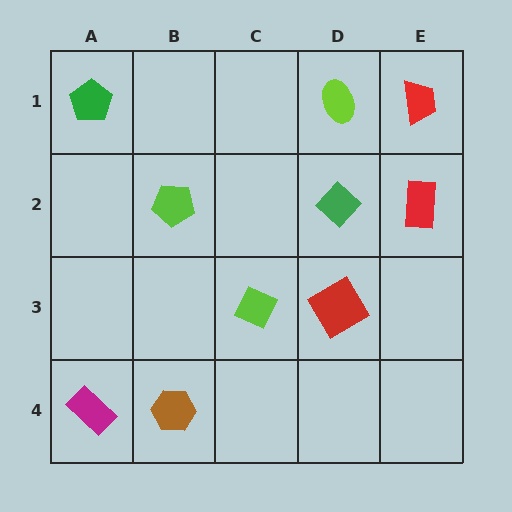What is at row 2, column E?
A red rectangle.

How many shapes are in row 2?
3 shapes.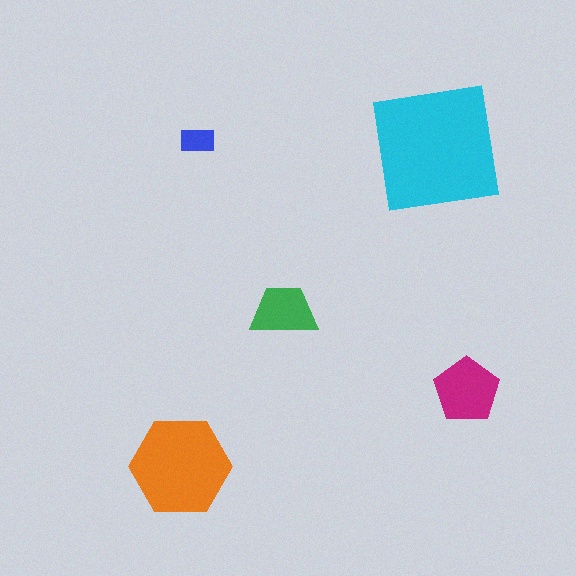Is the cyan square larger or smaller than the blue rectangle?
Larger.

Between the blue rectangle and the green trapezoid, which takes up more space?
The green trapezoid.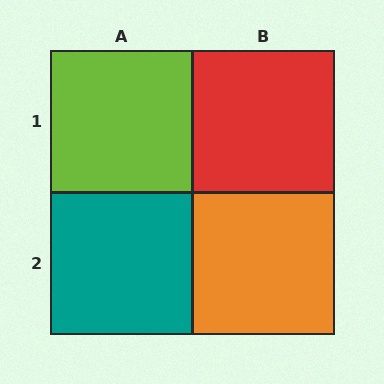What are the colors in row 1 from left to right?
Lime, red.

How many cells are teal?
1 cell is teal.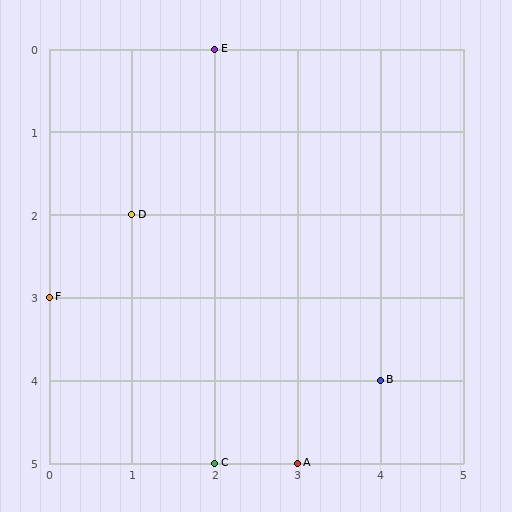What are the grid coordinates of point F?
Point F is at grid coordinates (0, 3).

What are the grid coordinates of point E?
Point E is at grid coordinates (2, 0).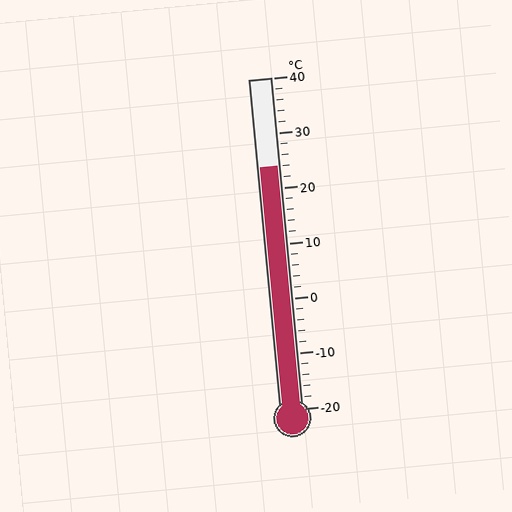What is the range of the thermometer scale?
The thermometer scale ranges from -20°C to 40°C.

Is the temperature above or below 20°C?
The temperature is above 20°C.